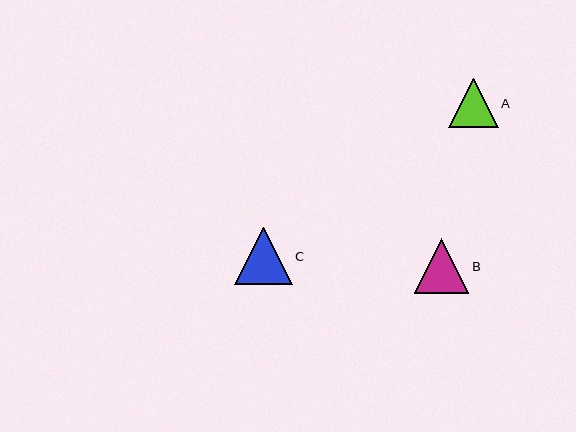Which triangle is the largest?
Triangle C is the largest with a size of approximately 57 pixels.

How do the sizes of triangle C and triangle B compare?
Triangle C and triangle B are approximately the same size.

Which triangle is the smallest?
Triangle A is the smallest with a size of approximately 49 pixels.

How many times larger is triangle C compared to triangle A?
Triangle C is approximately 1.2 times the size of triangle A.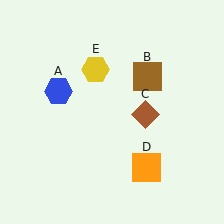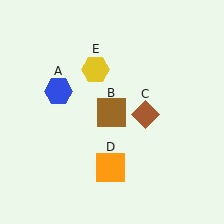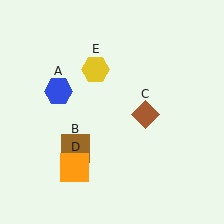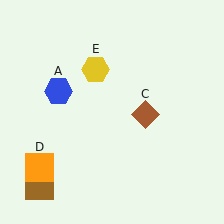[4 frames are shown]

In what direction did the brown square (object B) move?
The brown square (object B) moved down and to the left.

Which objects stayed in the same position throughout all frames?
Blue hexagon (object A) and brown diamond (object C) and yellow hexagon (object E) remained stationary.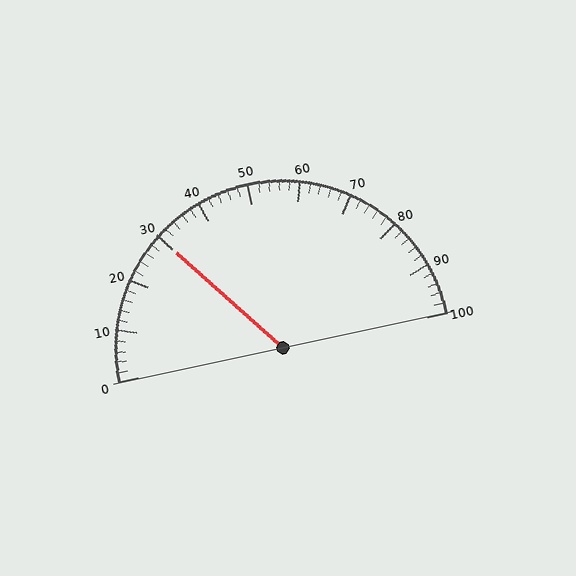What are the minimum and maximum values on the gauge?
The gauge ranges from 0 to 100.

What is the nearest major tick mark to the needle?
The nearest major tick mark is 30.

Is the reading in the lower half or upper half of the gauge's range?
The reading is in the lower half of the range (0 to 100).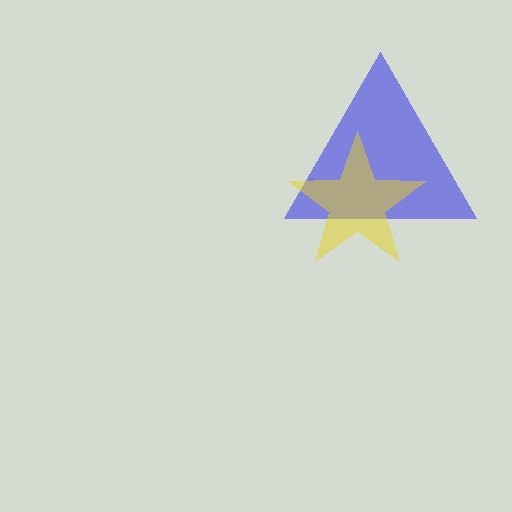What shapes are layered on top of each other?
The layered shapes are: a blue triangle, a yellow star.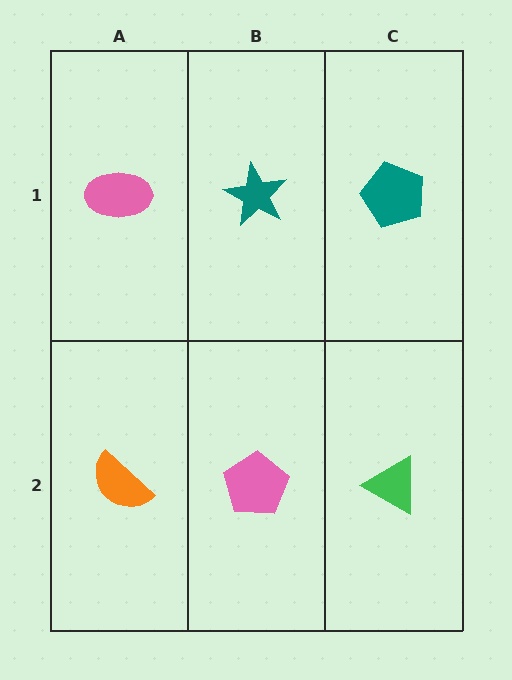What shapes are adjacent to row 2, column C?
A teal pentagon (row 1, column C), a pink pentagon (row 2, column B).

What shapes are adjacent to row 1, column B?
A pink pentagon (row 2, column B), a pink ellipse (row 1, column A), a teal pentagon (row 1, column C).